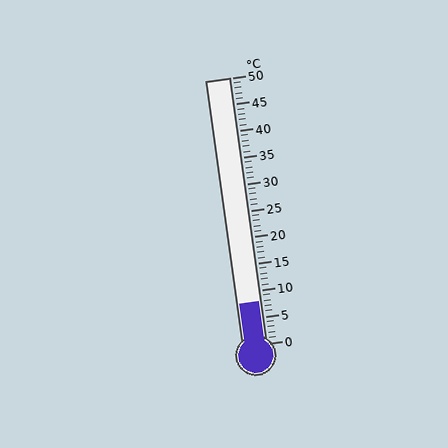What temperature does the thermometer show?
The thermometer shows approximately 8°C.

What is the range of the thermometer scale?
The thermometer scale ranges from 0°C to 50°C.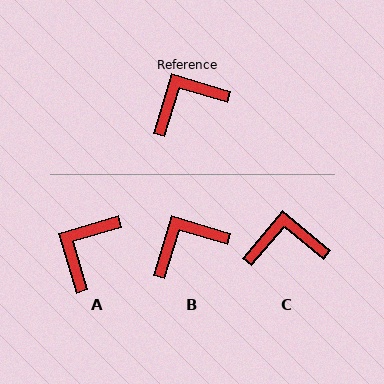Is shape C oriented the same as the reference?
No, it is off by about 23 degrees.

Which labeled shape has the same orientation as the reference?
B.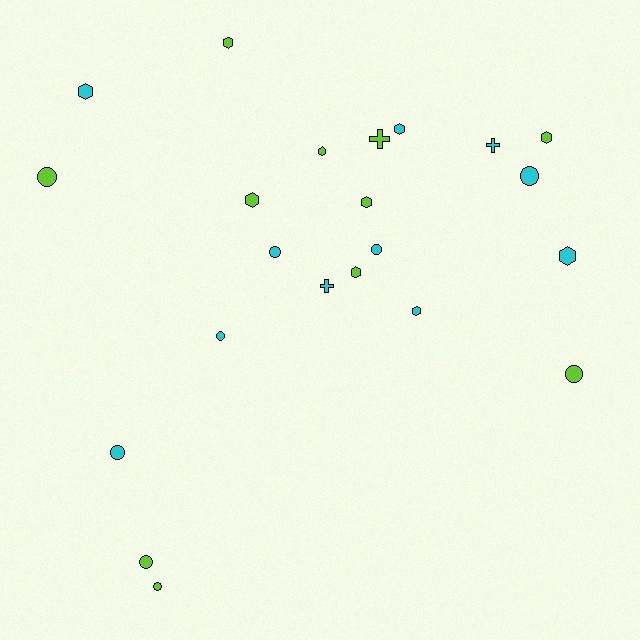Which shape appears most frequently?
Hexagon, with 10 objects.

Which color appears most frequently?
Cyan, with 11 objects.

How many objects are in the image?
There are 22 objects.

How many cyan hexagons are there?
There are 4 cyan hexagons.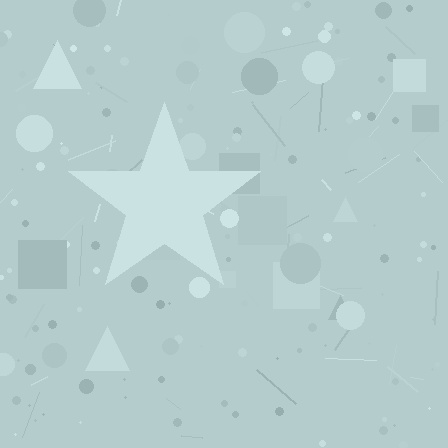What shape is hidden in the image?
A star is hidden in the image.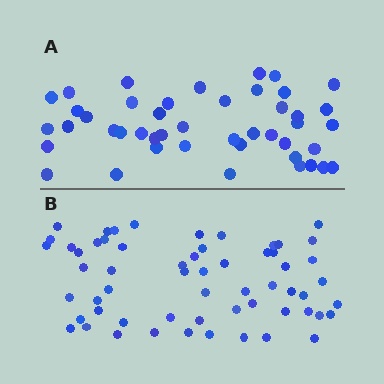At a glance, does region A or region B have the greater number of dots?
Region B (the bottom region) has more dots.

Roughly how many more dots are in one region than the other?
Region B has approximately 15 more dots than region A.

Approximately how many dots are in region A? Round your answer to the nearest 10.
About 40 dots. (The exact count is 45, which rounds to 40.)